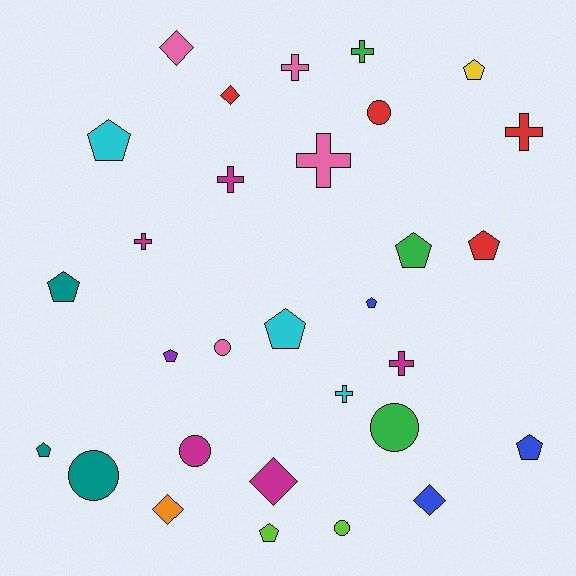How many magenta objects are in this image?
There are 5 magenta objects.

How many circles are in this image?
There are 6 circles.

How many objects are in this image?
There are 30 objects.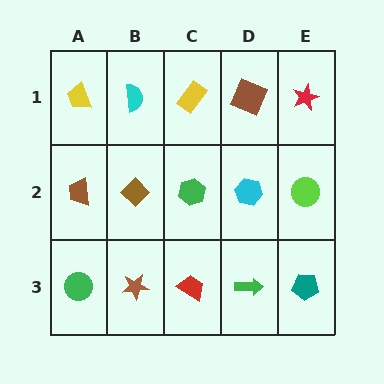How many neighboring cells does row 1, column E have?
2.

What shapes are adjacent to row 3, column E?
A lime circle (row 2, column E), a green arrow (row 3, column D).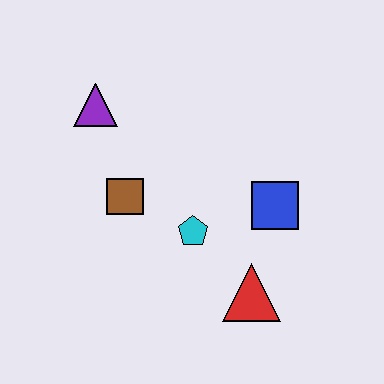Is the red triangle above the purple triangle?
No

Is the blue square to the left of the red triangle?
No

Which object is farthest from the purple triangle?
The red triangle is farthest from the purple triangle.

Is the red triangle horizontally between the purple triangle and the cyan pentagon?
No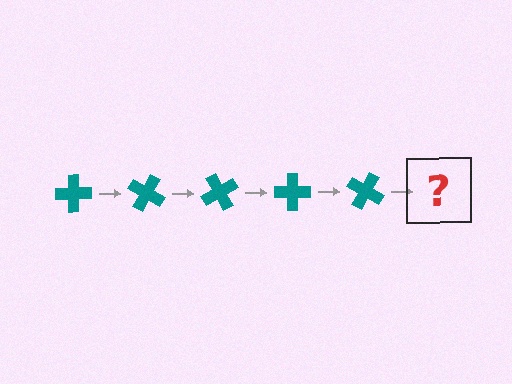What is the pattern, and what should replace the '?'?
The pattern is that the cross rotates 30 degrees each step. The '?' should be a teal cross rotated 150 degrees.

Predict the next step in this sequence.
The next step is a teal cross rotated 150 degrees.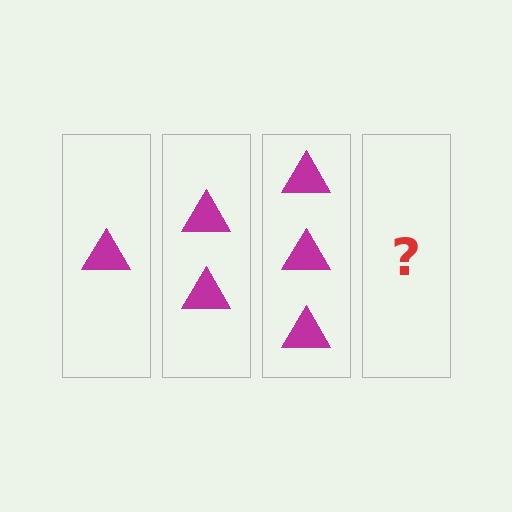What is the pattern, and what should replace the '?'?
The pattern is that each step adds one more triangle. The '?' should be 4 triangles.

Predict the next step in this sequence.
The next step is 4 triangles.